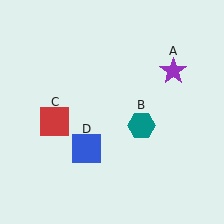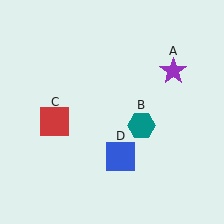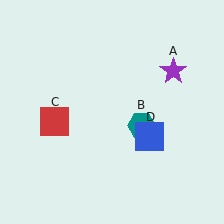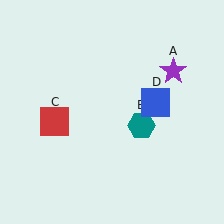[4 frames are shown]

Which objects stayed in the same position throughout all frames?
Purple star (object A) and teal hexagon (object B) and red square (object C) remained stationary.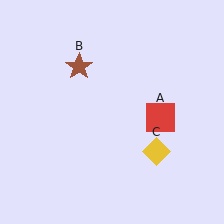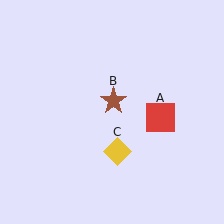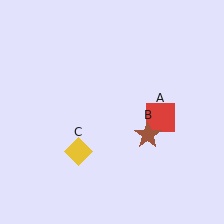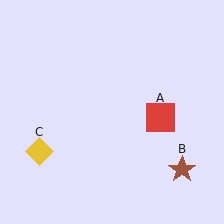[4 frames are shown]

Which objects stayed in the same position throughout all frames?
Red square (object A) remained stationary.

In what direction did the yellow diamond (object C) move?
The yellow diamond (object C) moved left.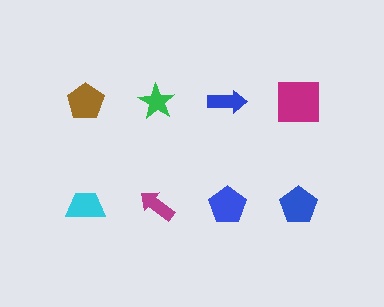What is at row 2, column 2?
A magenta arrow.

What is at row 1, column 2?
A green star.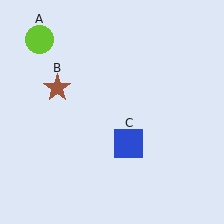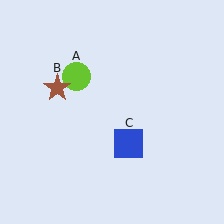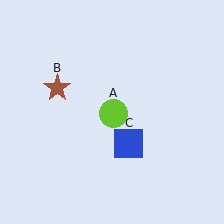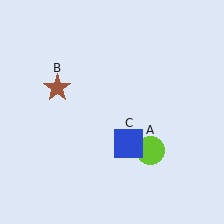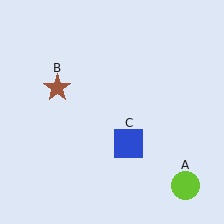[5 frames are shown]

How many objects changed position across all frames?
1 object changed position: lime circle (object A).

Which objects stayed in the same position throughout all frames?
Brown star (object B) and blue square (object C) remained stationary.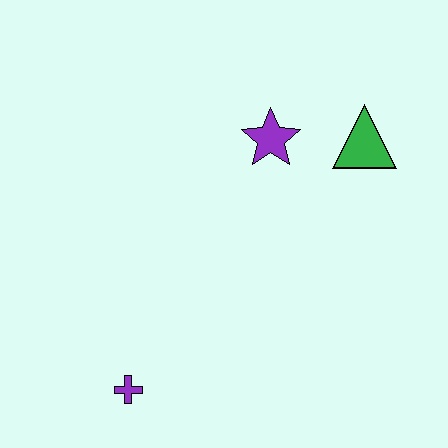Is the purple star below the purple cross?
No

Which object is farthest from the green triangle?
The purple cross is farthest from the green triangle.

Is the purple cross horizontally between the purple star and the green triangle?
No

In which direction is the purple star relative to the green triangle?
The purple star is to the left of the green triangle.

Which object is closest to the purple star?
The green triangle is closest to the purple star.